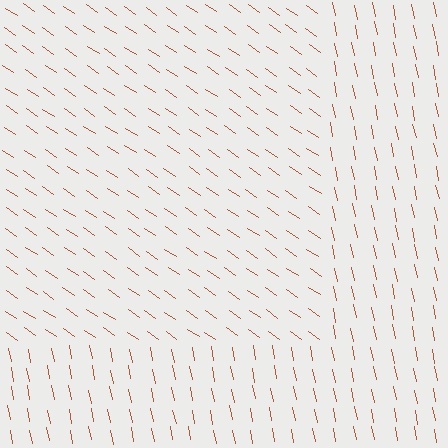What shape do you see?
I see a rectangle.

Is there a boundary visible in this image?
Yes, there is a texture boundary formed by a change in line orientation.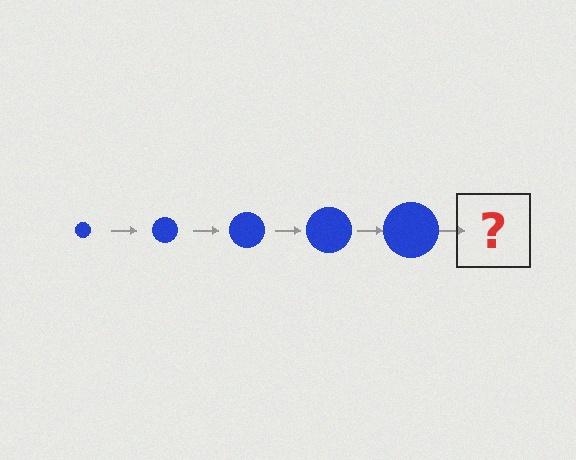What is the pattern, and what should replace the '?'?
The pattern is that the circle gets progressively larger each step. The '?' should be a blue circle, larger than the previous one.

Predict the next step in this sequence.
The next step is a blue circle, larger than the previous one.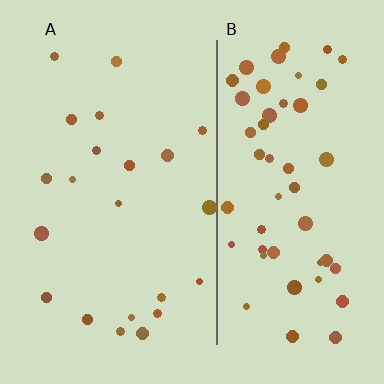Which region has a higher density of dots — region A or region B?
B (the right).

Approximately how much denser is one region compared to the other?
Approximately 2.5× — region B over region A.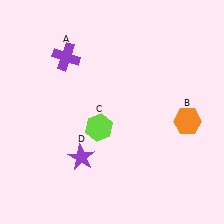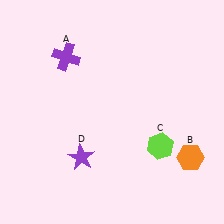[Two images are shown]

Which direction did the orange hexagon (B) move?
The orange hexagon (B) moved down.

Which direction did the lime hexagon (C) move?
The lime hexagon (C) moved right.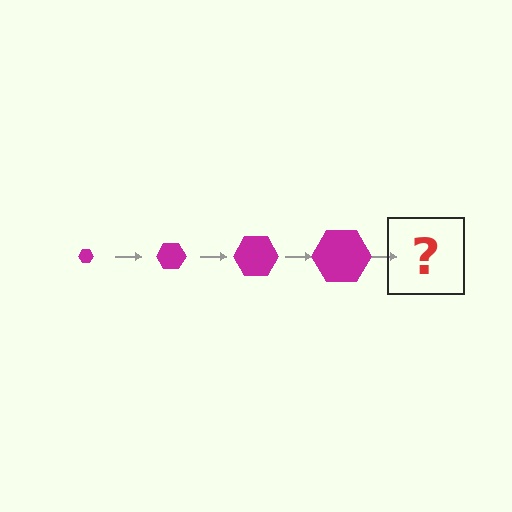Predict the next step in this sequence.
The next step is a magenta hexagon, larger than the previous one.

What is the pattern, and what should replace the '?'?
The pattern is that the hexagon gets progressively larger each step. The '?' should be a magenta hexagon, larger than the previous one.